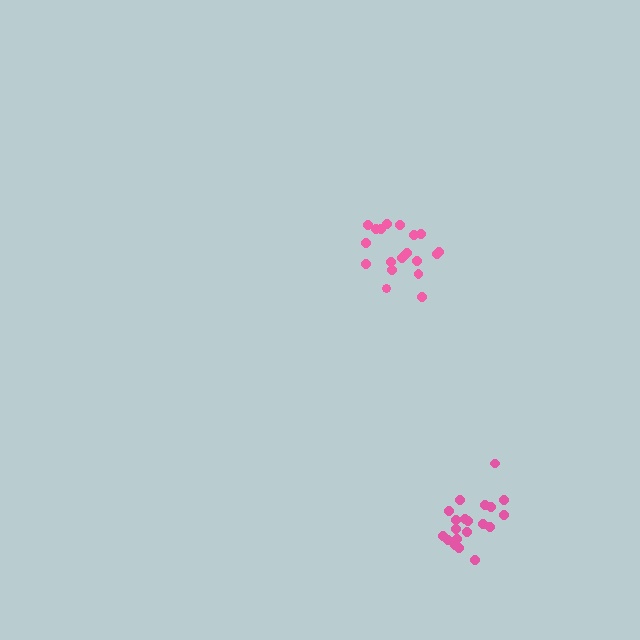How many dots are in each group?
Group 1: 20 dots, Group 2: 20 dots (40 total).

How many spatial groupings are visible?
There are 2 spatial groupings.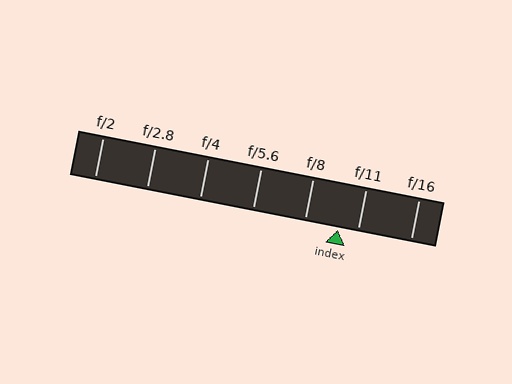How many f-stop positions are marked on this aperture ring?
There are 7 f-stop positions marked.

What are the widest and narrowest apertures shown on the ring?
The widest aperture shown is f/2 and the narrowest is f/16.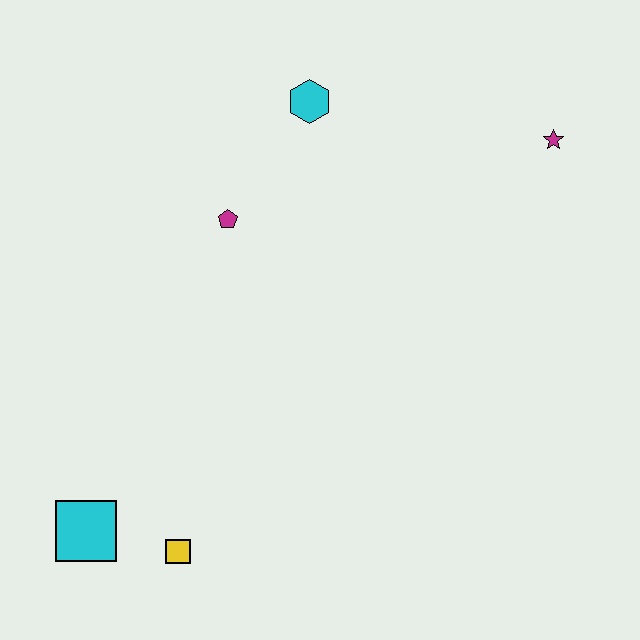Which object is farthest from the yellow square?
The magenta star is farthest from the yellow square.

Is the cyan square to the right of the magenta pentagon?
No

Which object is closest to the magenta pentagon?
The cyan hexagon is closest to the magenta pentagon.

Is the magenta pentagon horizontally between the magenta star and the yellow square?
Yes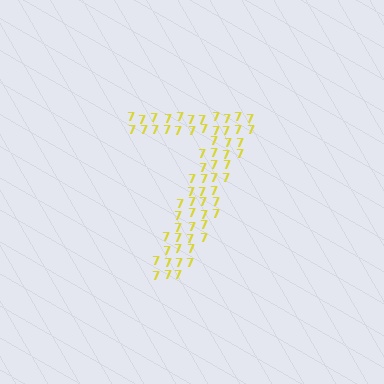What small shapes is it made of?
It is made of small digit 7's.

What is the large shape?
The large shape is the digit 7.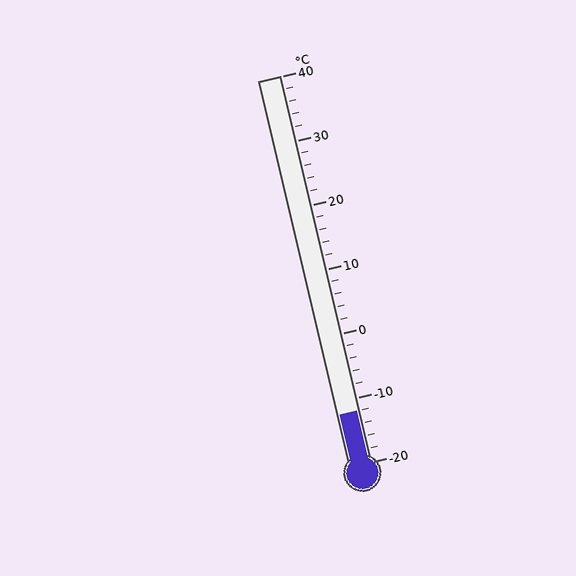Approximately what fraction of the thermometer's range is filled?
The thermometer is filled to approximately 15% of its range.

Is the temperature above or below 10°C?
The temperature is below 10°C.